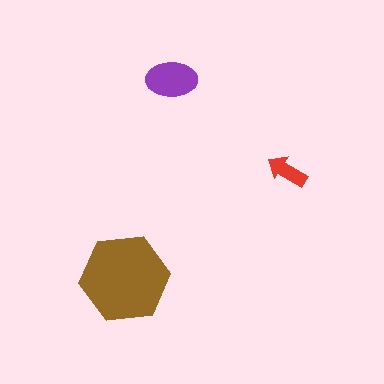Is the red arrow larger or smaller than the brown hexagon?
Smaller.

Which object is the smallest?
The red arrow.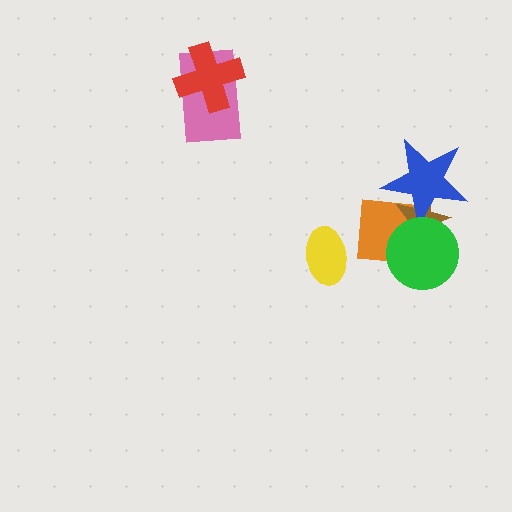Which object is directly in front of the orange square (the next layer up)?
The brown star is directly in front of the orange square.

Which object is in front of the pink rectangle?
The red cross is in front of the pink rectangle.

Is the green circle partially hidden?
No, no other shape covers it.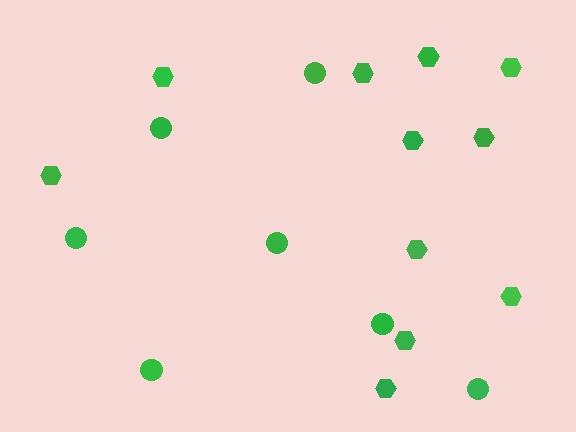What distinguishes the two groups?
There are 2 groups: one group of circles (7) and one group of hexagons (11).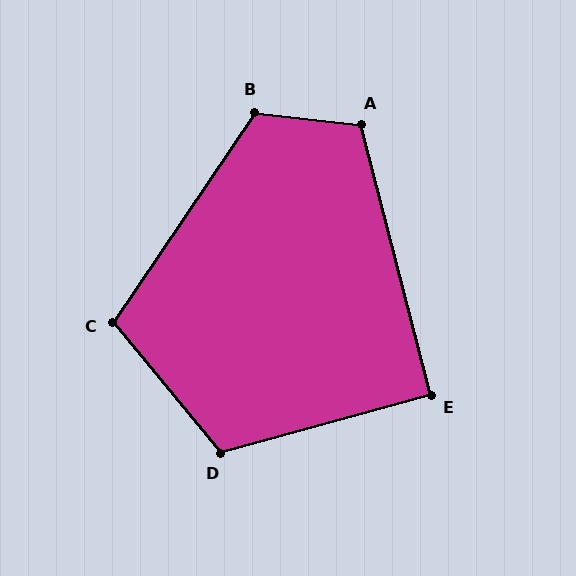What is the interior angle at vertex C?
Approximately 107 degrees (obtuse).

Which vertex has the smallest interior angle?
E, at approximately 91 degrees.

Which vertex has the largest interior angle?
B, at approximately 117 degrees.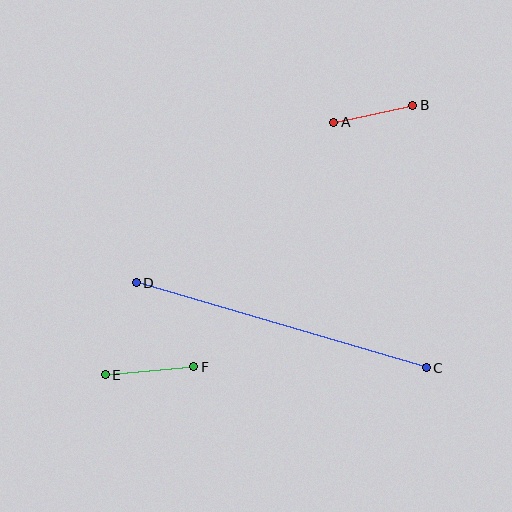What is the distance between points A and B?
The distance is approximately 80 pixels.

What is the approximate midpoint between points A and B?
The midpoint is at approximately (373, 114) pixels.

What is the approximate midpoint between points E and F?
The midpoint is at approximately (149, 371) pixels.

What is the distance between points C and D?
The distance is approximately 302 pixels.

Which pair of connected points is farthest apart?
Points C and D are farthest apart.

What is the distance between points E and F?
The distance is approximately 89 pixels.